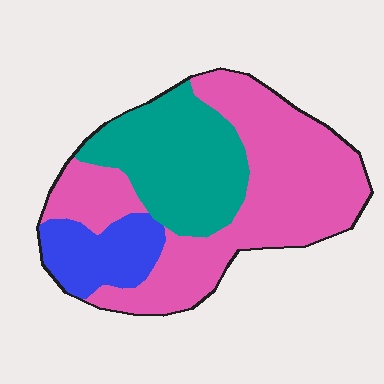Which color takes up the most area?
Pink, at roughly 55%.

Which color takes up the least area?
Blue, at roughly 15%.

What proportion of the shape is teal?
Teal takes up between a sixth and a third of the shape.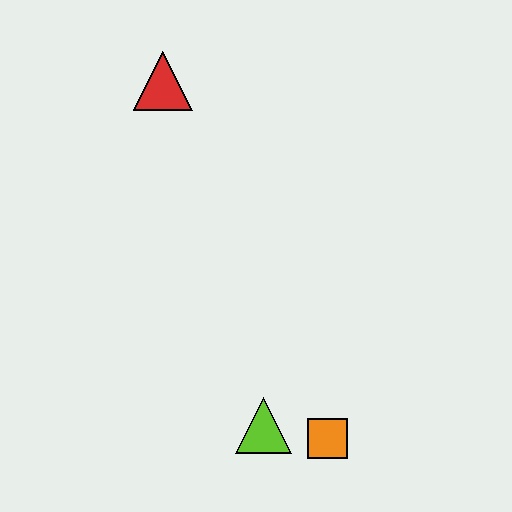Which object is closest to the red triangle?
The lime triangle is closest to the red triangle.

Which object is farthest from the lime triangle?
The red triangle is farthest from the lime triangle.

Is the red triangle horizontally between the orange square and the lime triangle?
No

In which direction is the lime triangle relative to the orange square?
The lime triangle is to the left of the orange square.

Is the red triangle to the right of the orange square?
No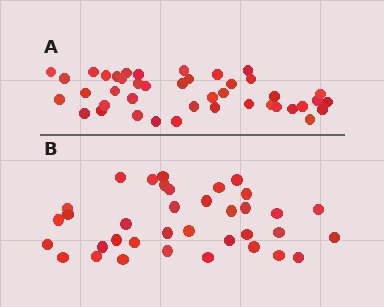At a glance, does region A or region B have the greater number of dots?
Region A (the top region) has more dots.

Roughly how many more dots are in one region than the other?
Region A has about 6 more dots than region B.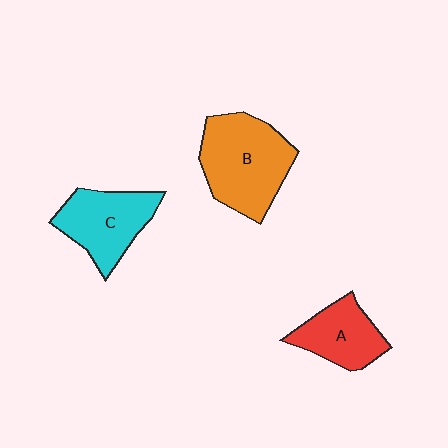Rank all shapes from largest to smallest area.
From largest to smallest: B (orange), C (cyan), A (red).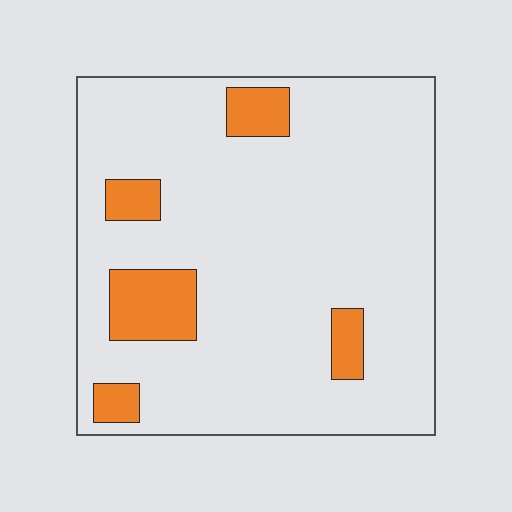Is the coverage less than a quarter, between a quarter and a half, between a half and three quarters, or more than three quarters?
Less than a quarter.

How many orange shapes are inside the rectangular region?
5.